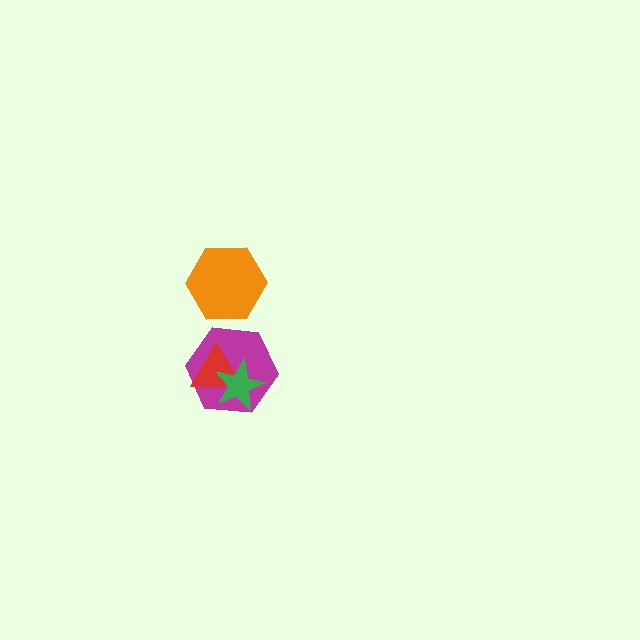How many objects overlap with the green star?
2 objects overlap with the green star.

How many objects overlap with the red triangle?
2 objects overlap with the red triangle.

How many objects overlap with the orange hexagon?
0 objects overlap with the orange hexagon.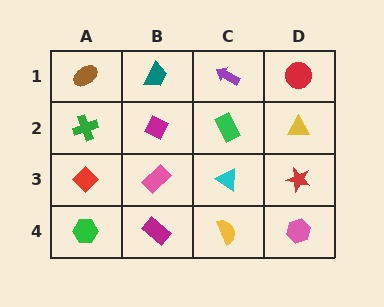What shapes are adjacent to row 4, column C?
A cyan triangle (row 3, column C), a magenta rectangle (row 4, column B), a pink hexagon (row 4, column D).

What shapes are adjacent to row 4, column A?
A red diamond (row 3, column A), a magenta rectangle (row 4, column B).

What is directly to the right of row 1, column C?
A red circle.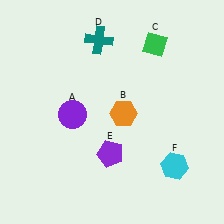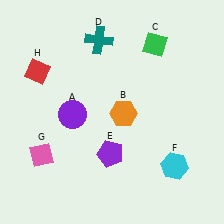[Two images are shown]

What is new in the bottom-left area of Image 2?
A pink diamond (G) was added in the bottom-left area of Image 2.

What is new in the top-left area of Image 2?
A red diamond (H) was added in the top-left area of Image 2.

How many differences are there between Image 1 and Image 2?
There are 2 differences between the two images.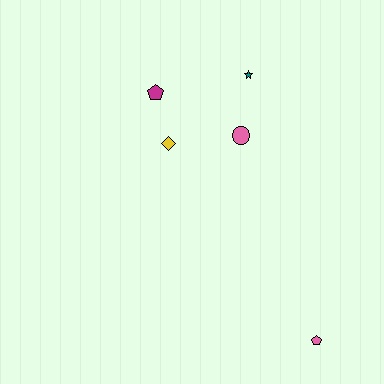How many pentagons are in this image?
There are 2 pentagons.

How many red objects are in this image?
There are no red objects.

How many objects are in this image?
There are 5 objects.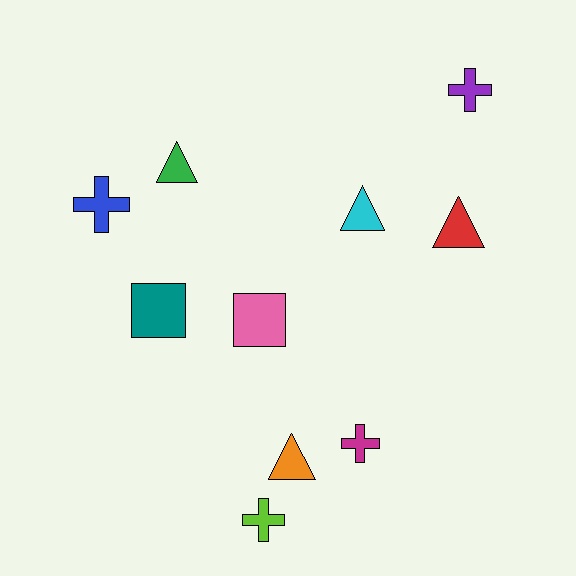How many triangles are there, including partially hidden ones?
There are 4 triangles.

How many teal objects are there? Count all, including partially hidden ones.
There is 1 teal object.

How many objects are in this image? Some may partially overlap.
There are 10 objects.